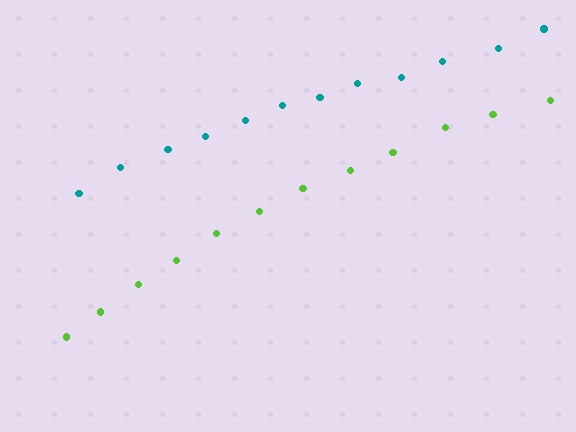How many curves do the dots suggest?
There are 2 distinct paths.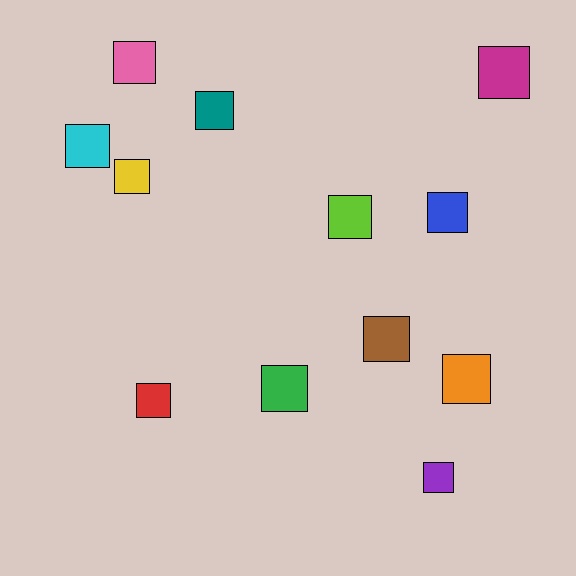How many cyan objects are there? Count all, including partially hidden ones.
There is 1 cyan object.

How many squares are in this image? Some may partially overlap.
There are 12 squares.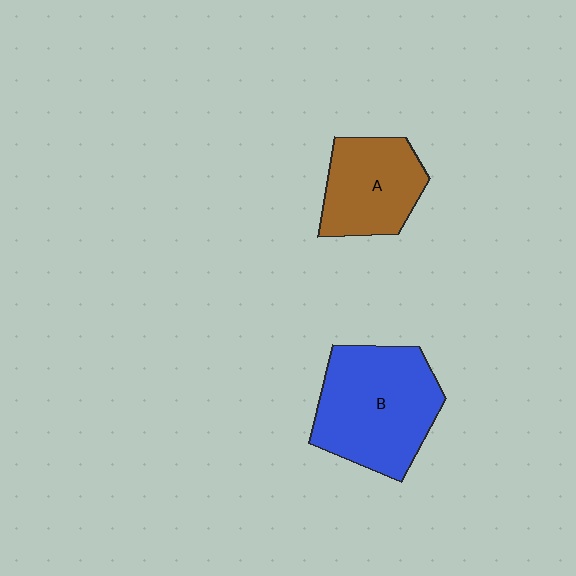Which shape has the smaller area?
Shape A (brown).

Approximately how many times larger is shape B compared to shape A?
Approximately 1.5 times.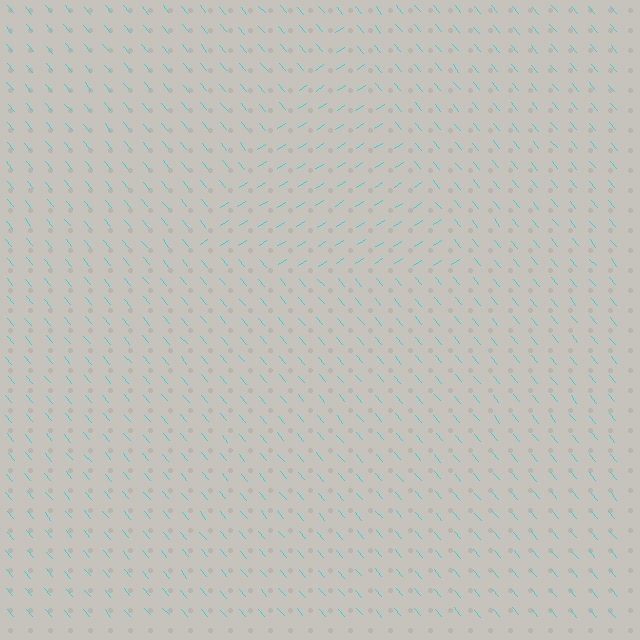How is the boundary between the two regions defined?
The boundary is defined purely by a change in line orientation (approximately 83 degrees difference). All lines are the same color and thickness.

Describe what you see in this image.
The image is filled with small cyan line segments. A triangle region in the image has lines oriented differently from the surrounding lines, creating a visible texture boundary.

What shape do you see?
I see a triangle.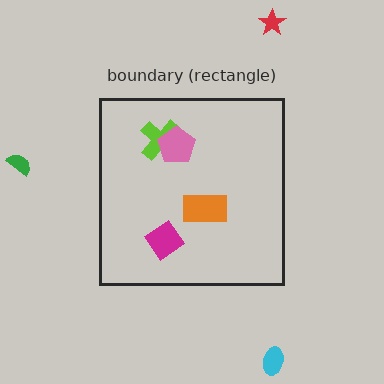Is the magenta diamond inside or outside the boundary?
Inside.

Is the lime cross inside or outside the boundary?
Inside.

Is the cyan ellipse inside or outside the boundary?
Outside.